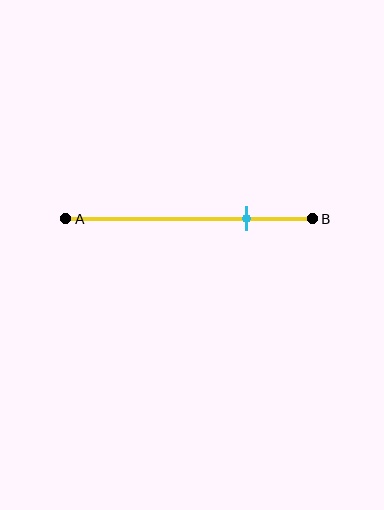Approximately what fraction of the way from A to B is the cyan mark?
The cyan mark is approximately 75% of the way from A to B.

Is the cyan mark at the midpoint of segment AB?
No, the mark is at about 75% from A, not at the 50% midpoint.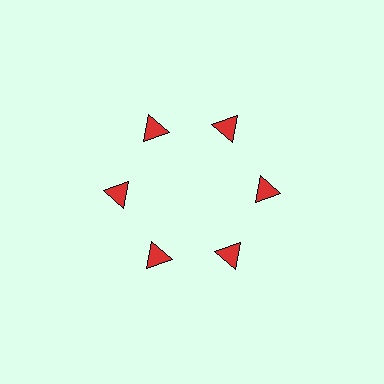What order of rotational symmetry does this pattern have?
This pattern has 6-fold rotational symmetry.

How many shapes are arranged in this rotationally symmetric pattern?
There are 6 shapes, arranged in 6 groups of 1.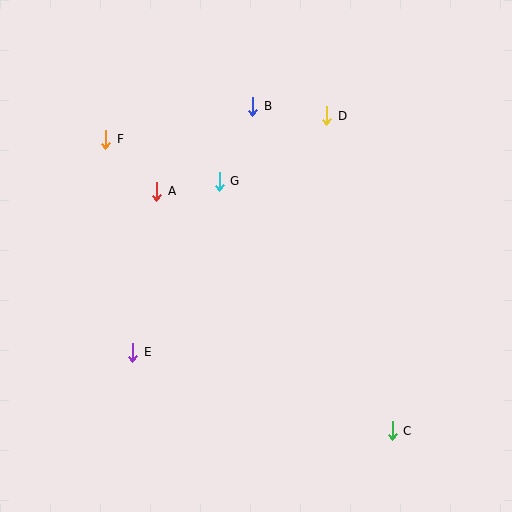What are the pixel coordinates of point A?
Point A is at (157, 191).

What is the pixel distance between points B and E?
The distance between B and E is 273 pixels.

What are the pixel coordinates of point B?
Point B is at (253, 106).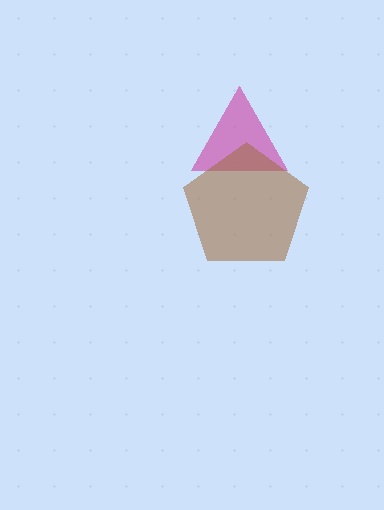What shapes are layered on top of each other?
The layered shapes are: a magenta triangle, a brown pentagon.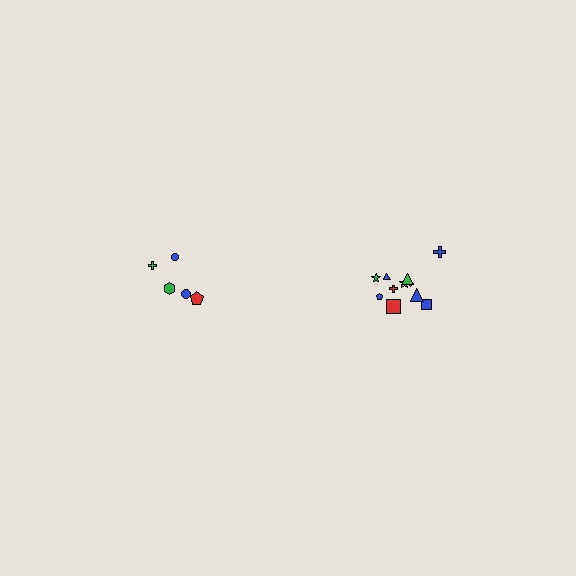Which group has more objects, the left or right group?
The right group.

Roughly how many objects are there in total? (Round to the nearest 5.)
Roughly 15 objects in total.